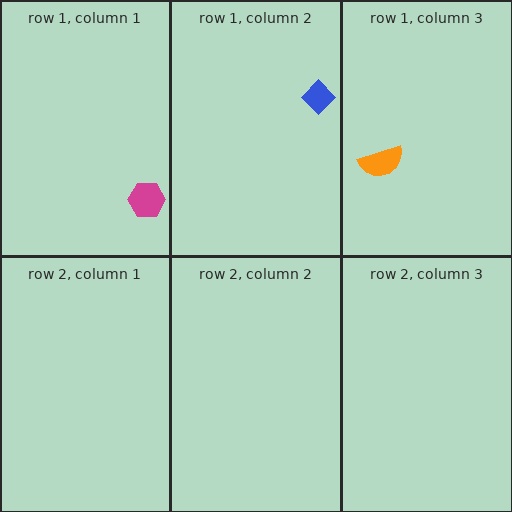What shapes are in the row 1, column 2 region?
The blue diamond.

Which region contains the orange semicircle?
The row 1, column 3 region.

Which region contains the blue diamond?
The row 1, column 2 region.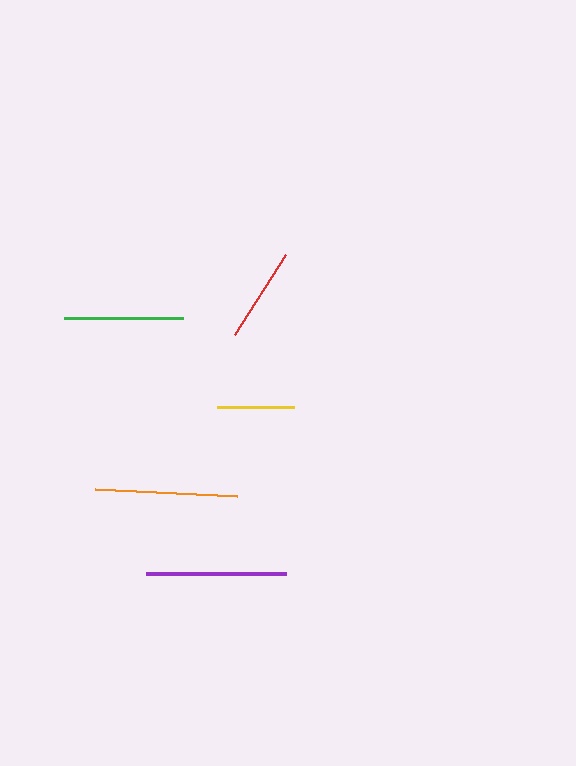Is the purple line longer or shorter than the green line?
The purple line is longer than the green line.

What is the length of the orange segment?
The orange segment is approximately 142 pixels long.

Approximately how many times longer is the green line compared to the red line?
The green line is approximately 1.2 times the length of the red line.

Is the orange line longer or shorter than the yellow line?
The orange line is longer than the yellow line.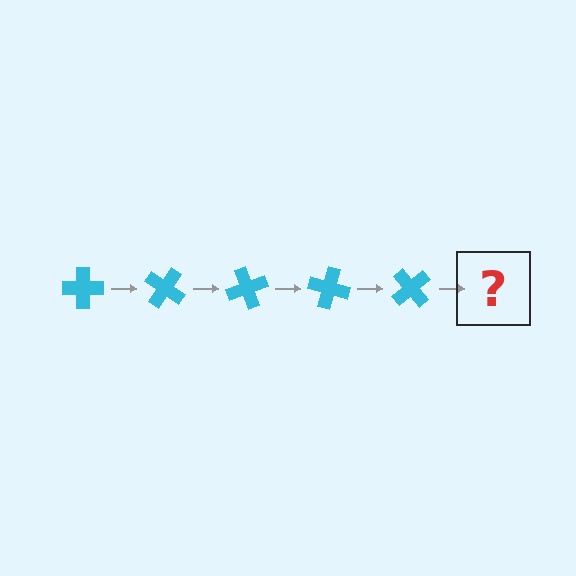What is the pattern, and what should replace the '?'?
The pattern is that the cross rotates 35 degrees each step. The '?' should be a cyan cross rotated 175 degrees.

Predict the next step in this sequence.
The next step is a cyan cross rotated 175 degrees.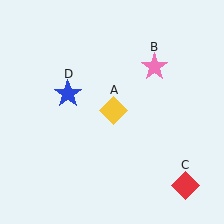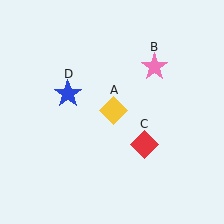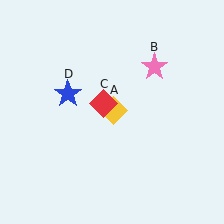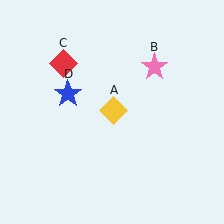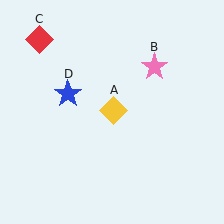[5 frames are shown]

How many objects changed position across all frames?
1 object changed position: red diamond (object C).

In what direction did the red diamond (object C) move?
The red diamond (object C) moved up and to the left.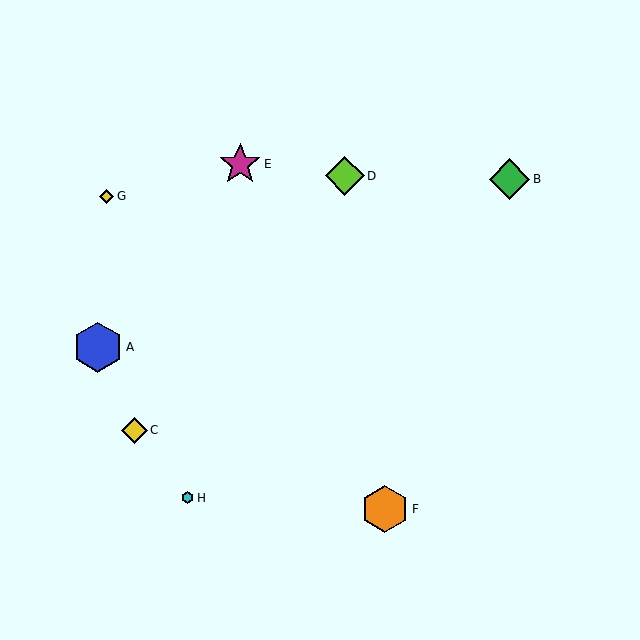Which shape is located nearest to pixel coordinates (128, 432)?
The yellow diamond (labeled C) at (135, 430) is nearest to that location.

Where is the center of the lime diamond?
The center of the lime diamond is at (345, 176).